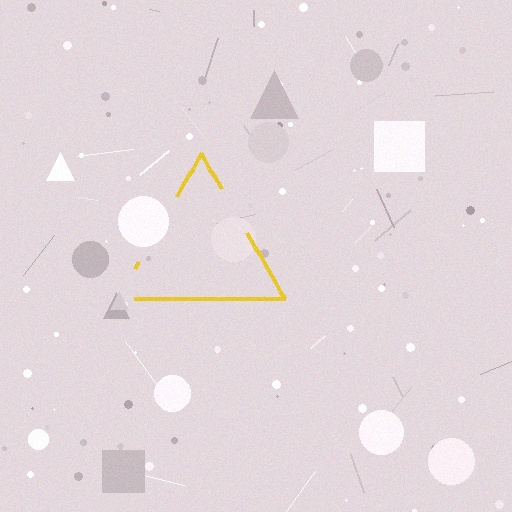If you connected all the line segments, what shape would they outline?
They would outline a triangle.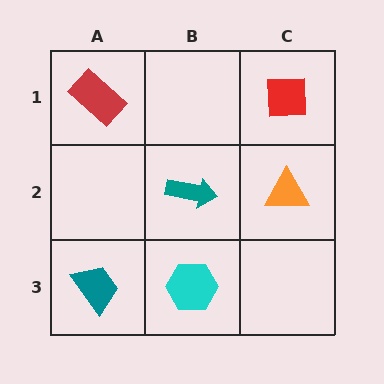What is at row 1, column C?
A red square.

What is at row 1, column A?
A red rectangle.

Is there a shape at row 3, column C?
No, that cell is empty.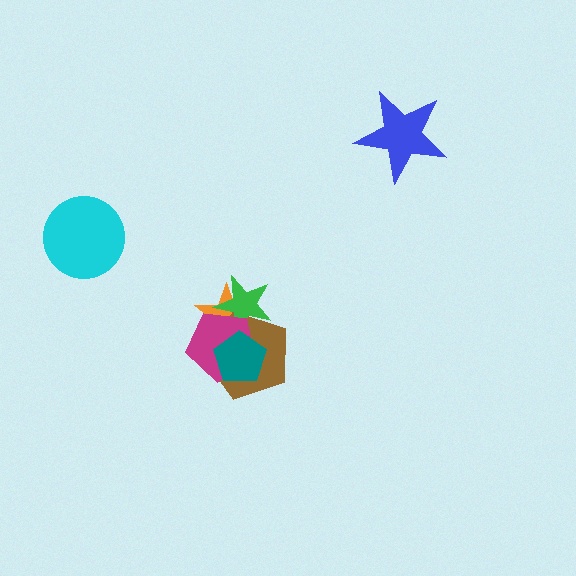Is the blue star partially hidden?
No, no other shape covers it.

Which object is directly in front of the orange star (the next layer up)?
The brown pentagon is directly in front of the orange star.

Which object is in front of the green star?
The magenta pentagon is in front of the green star.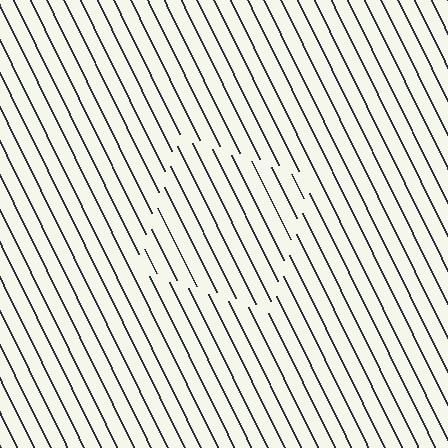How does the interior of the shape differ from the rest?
The interior of the shape contains the same grating, shifted by half a period — the contour is defined by the phase discontinuity where line-ends from the inner and outer gratings abut.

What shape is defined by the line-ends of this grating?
An illusory square. The interior of the shape contains the same grating, shifted by half a period — the contour is defined by the phase discontinuity where line-ends from the inner and outer gratings abut.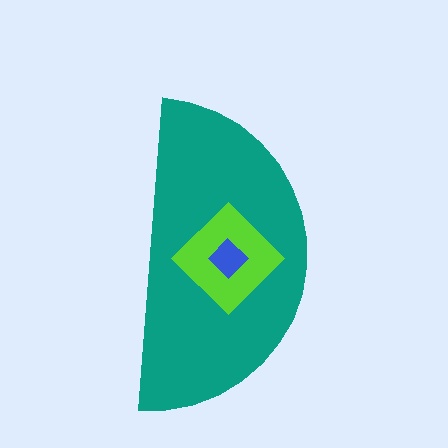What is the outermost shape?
The teal semicircle.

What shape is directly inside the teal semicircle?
The lime diamond.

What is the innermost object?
The blue diamond.